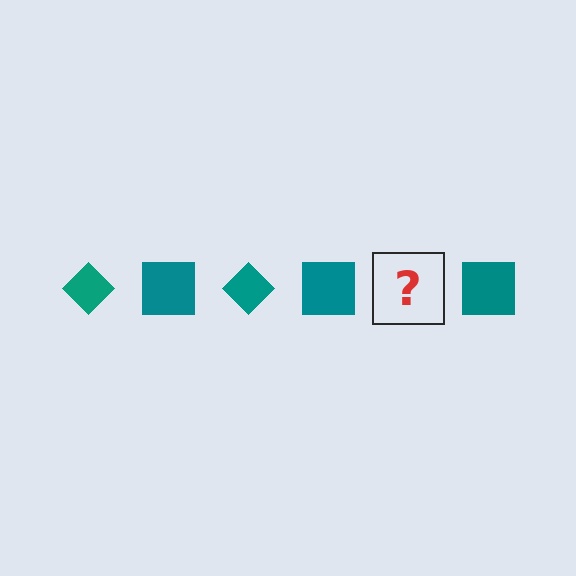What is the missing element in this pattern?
The missing element is a teal diamond.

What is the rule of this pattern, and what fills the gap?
The rule is that the pattern cycles through diamond, square shapes in teal. The gap should be filled with a teal diamond.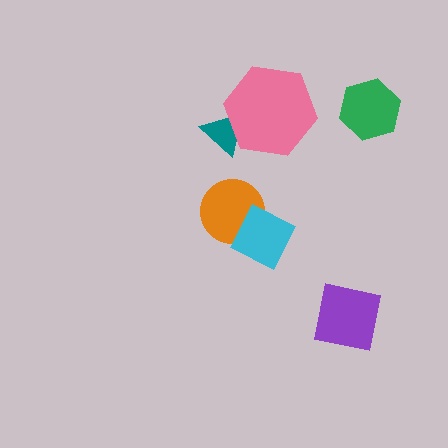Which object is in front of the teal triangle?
The pink hexagon is in front of the teal triangle.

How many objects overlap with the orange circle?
1 object overlaps with the orange circle.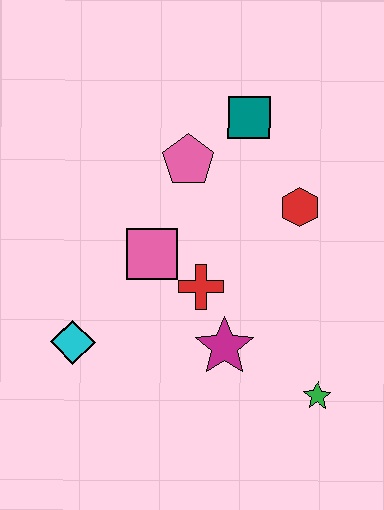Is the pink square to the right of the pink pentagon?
No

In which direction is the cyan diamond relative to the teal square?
The cyan diamond is below the teal square.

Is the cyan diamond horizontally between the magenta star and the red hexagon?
No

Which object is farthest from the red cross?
The teal square is farthest from the red cross.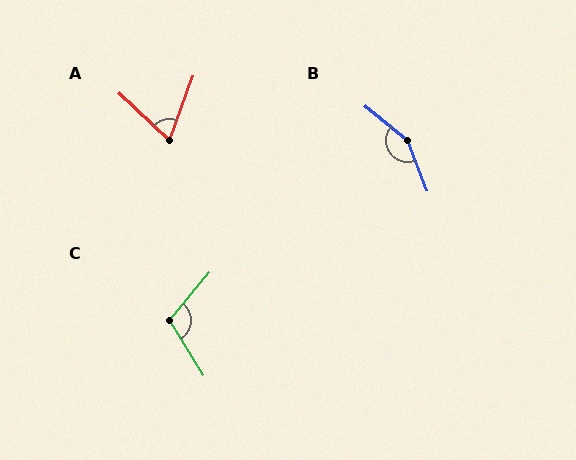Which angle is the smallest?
A, at approximately 67 degrees.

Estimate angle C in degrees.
Approximately 108 degrees.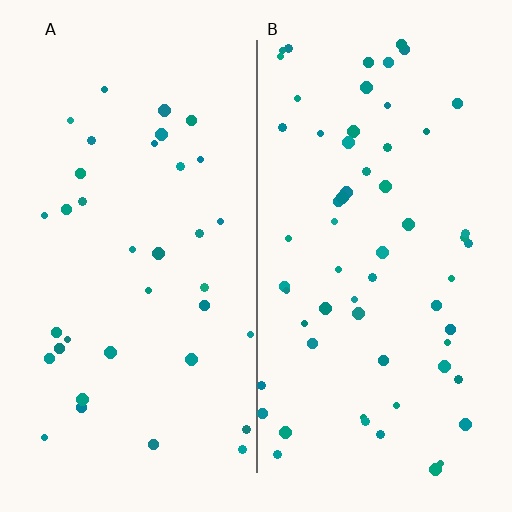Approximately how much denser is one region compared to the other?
Approximately 1.8× — region B over region A.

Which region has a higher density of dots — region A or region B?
B (the right).